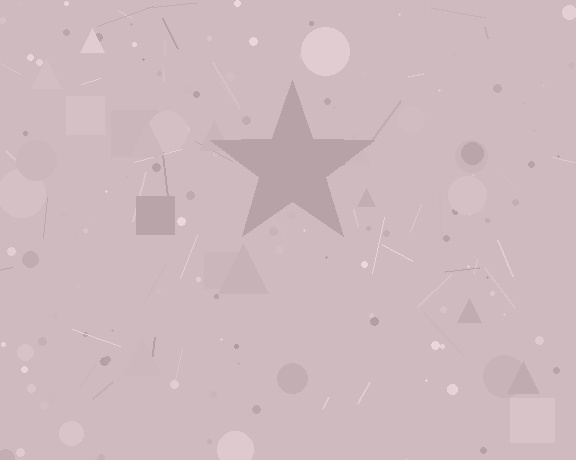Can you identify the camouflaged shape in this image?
The camouflaged shape is a star.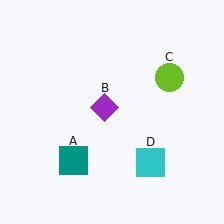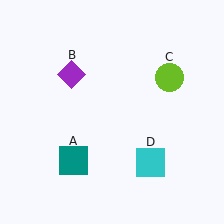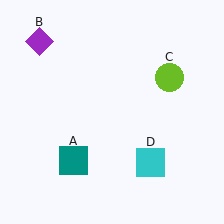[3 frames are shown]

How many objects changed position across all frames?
1 object changed position: purple diamond (object B).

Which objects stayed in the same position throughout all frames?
Teal square (object A) and lime circle (object C) and cyan square (object D) remained stationary.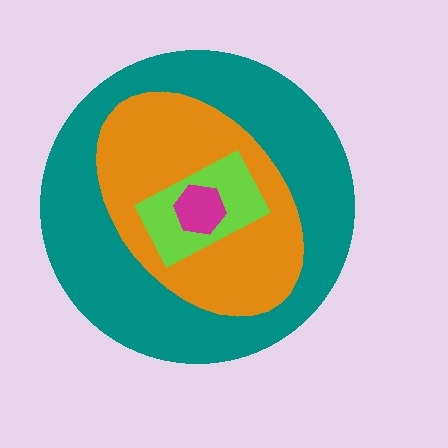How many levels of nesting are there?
4.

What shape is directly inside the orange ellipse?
The lime rectangle.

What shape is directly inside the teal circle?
The orange ellipse.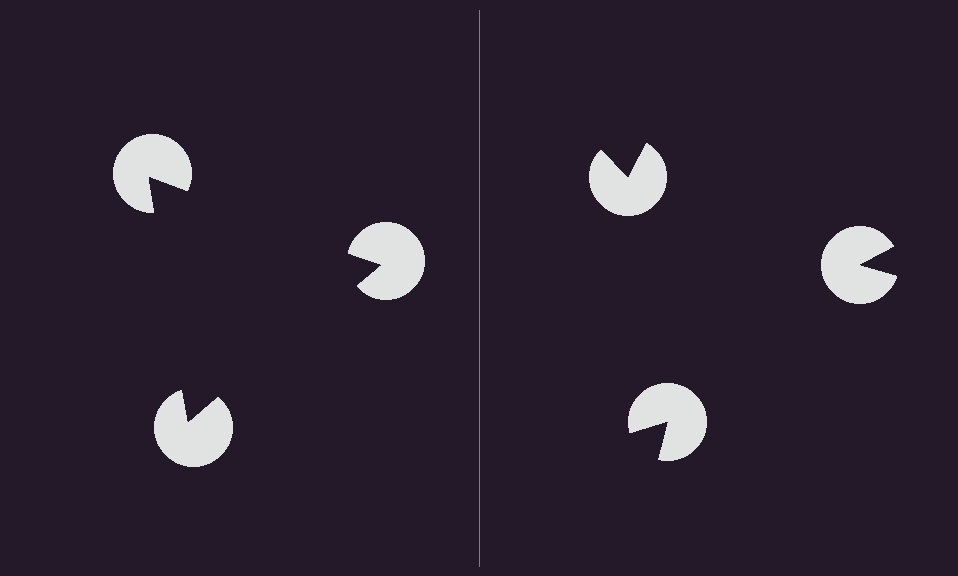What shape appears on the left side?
An illusory triangle.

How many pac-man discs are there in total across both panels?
6 — 3 on each side.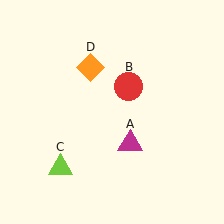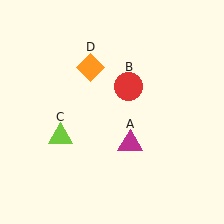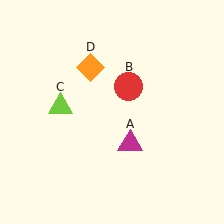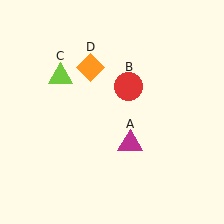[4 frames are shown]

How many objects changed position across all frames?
1 object changed position: lime triangle (object C).